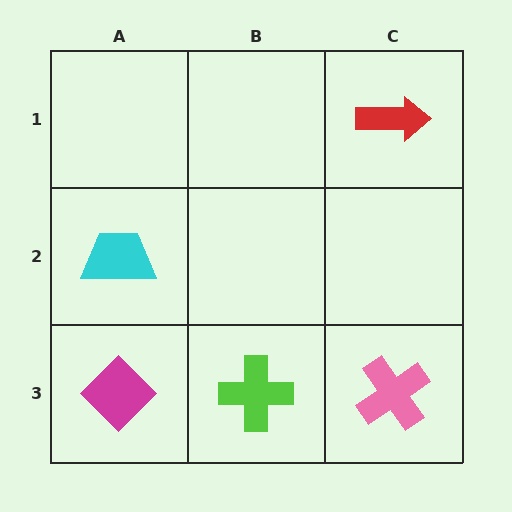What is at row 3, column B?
A lime cross.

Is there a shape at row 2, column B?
No, that cell is empty.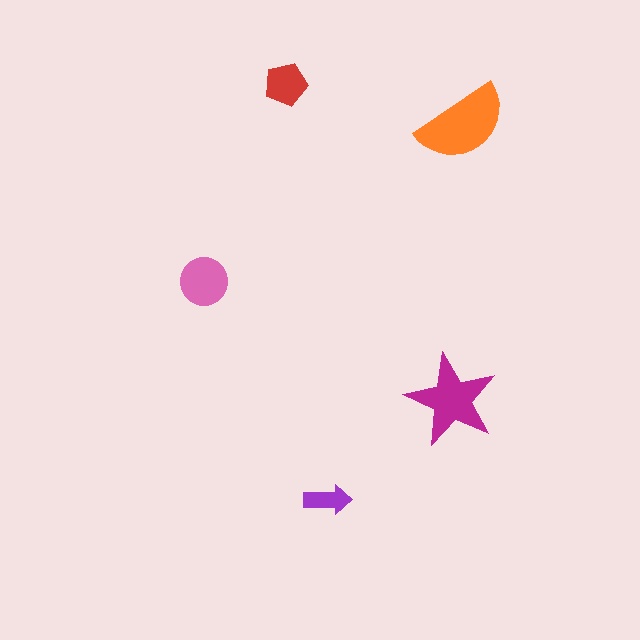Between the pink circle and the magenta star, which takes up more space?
The magenta star.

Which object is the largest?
The orange semicircle.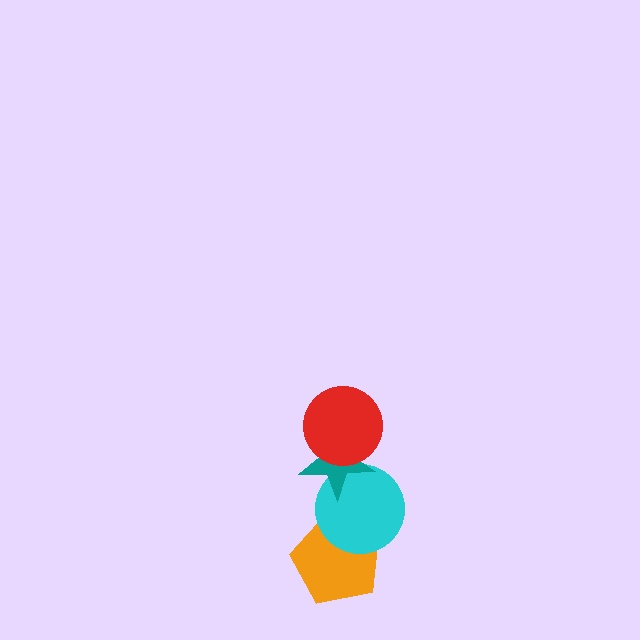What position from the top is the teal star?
The teal star is 2nd from the top.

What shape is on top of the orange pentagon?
The cyan circle is on top of the orange pentagon.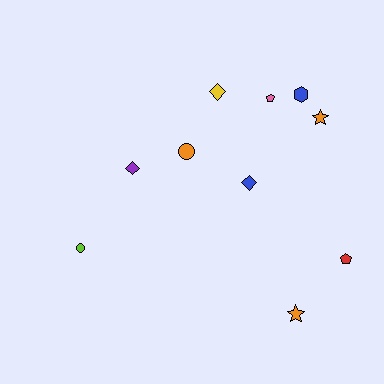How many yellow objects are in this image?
There is 1 yellow object.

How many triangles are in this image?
There are no triangles.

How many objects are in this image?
There are 10 objects.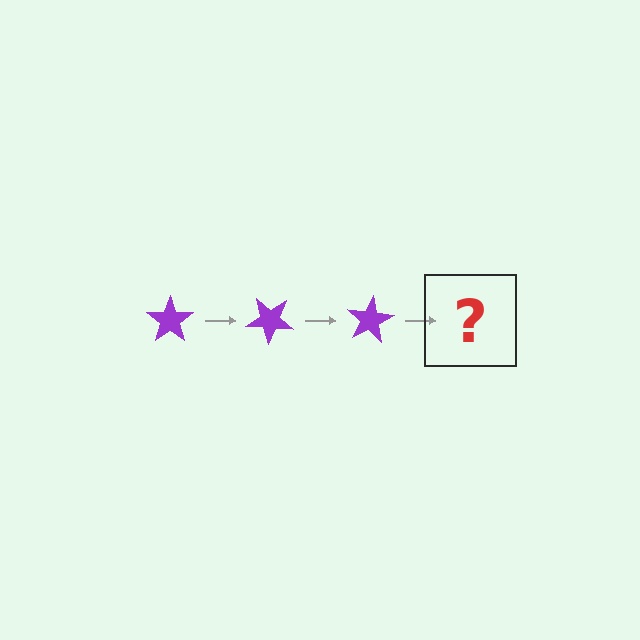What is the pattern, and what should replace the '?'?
The pattern is that the star rotates 40 degrees each step. The '?' should be a purple star rotated 120 degrees.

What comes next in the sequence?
The next element should be a purple star rotated 120 degrees.